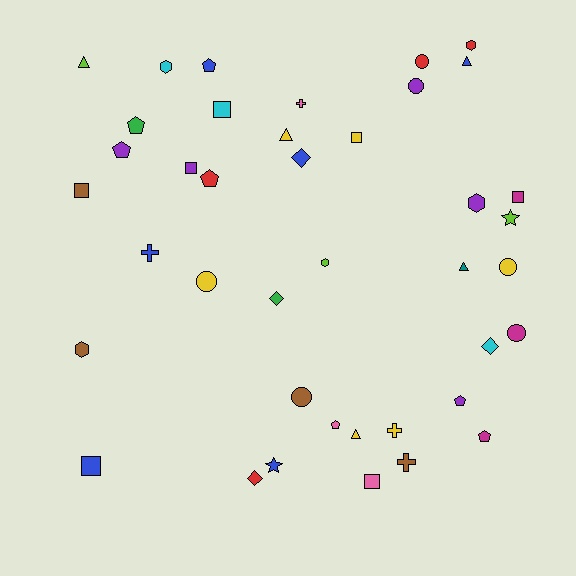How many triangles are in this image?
There are 5 triangles.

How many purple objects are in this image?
There are 5 purple objects.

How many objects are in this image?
There are 40 objects.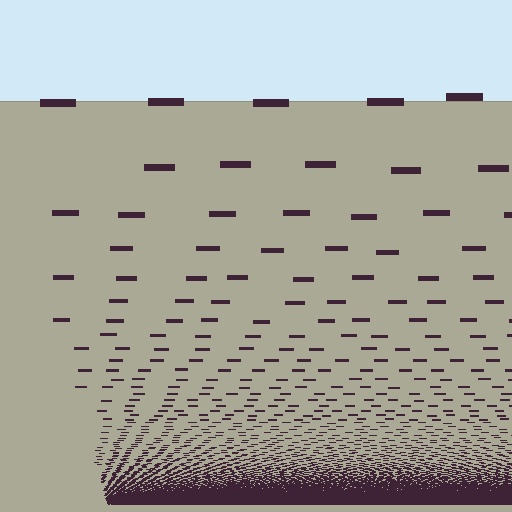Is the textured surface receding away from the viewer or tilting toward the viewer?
The surface appears to tilt toward the viewer. Texture elements get larger and sparser toward the top.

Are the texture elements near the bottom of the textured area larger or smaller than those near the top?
Smaller. The gradient is inverted — elements near the bottom are smaller and denser.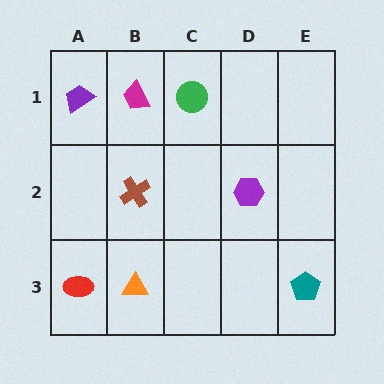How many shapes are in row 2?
2 shapes.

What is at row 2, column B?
A brown cross.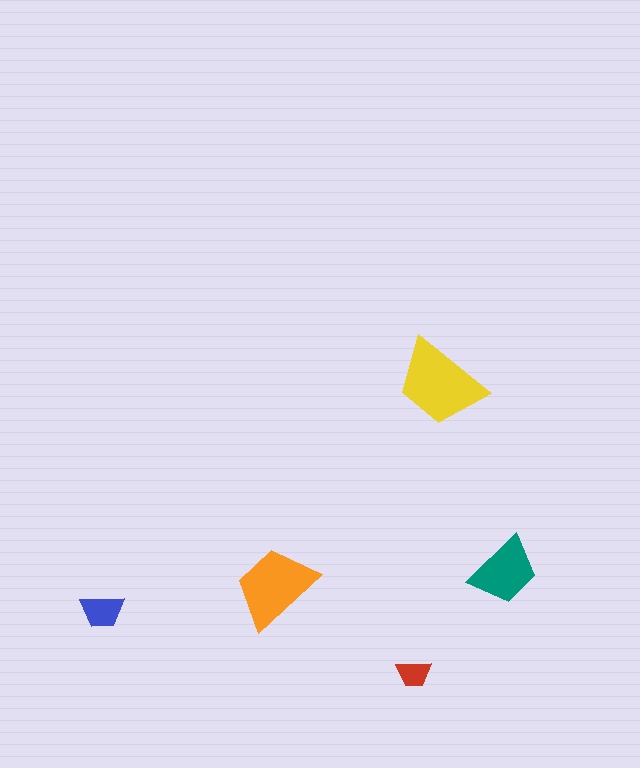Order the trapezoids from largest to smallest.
the yellow one, the orange one, the teal one, the blue one, the red one.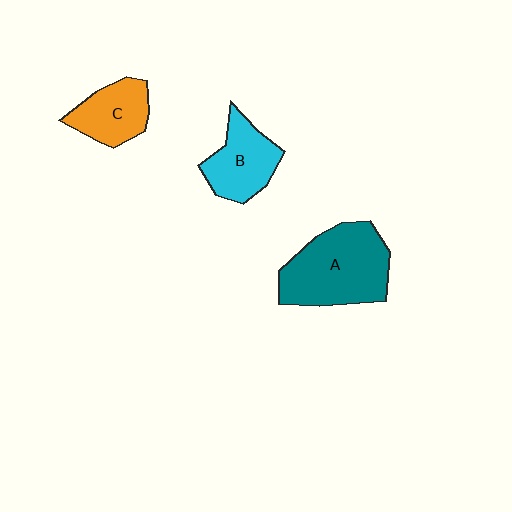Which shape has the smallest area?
Shape C (orange).